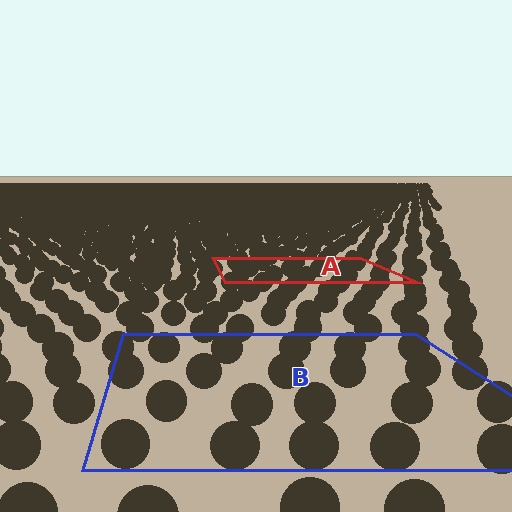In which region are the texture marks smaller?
The texture marks are smaller in region A, because it is farther away.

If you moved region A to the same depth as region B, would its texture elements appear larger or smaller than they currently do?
They would appear larger. At a closer depth, the same texture elements are projected at a bigger on-screen size.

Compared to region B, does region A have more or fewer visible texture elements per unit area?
Region A has more texture elements per unit area — they are packed more densely because it is farther away.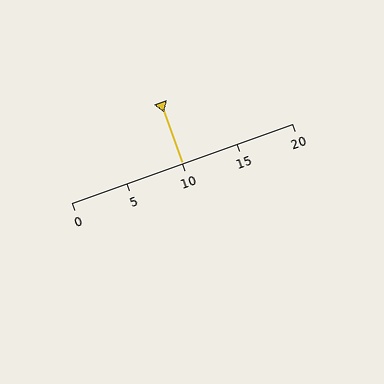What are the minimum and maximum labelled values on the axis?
The axis runs from 0 to 20.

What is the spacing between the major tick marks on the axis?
The major ticks are spaced 5 apart.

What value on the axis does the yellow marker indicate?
The marker indicates approximately 10.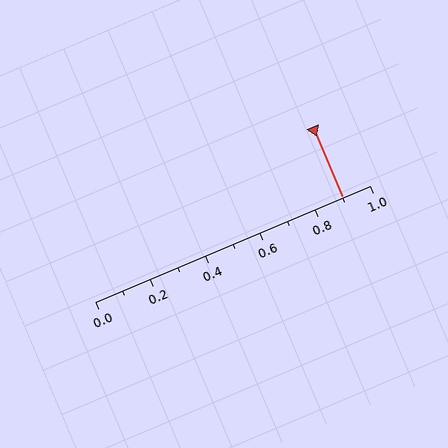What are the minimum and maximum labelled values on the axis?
The axis runs from 0.0 to 1.0.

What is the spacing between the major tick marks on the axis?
The major ticks are spaced 0.2 apart.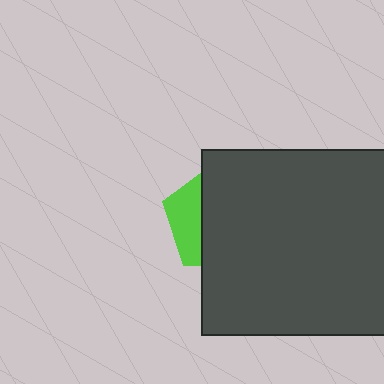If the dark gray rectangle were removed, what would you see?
You would see the complete lime pentagon.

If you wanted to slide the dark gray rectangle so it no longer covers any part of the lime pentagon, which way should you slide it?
Slide it right — that is the most direct way to separate the two shapes.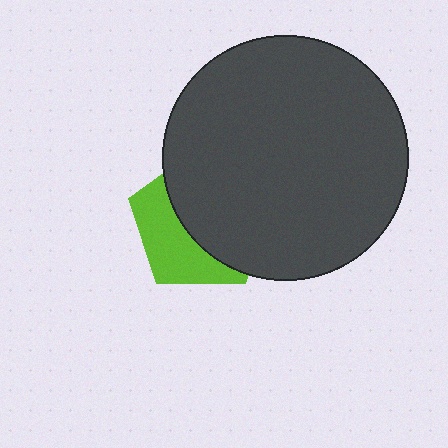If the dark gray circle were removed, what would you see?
You would see the complete lime pentagon.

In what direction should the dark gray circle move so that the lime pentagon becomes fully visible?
The dark gray circle should move right. That is the shortest direction to clear the overlap and leave the lime pentagon fully visible.